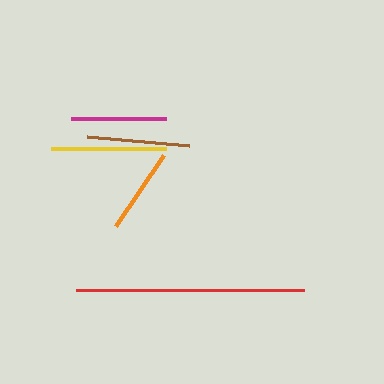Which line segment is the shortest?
The orange line is the shortest at approximately 86 pixels.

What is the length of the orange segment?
The orange segment is approximately 86 pixels long.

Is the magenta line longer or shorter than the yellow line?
The yellow line is longer than the magenta line.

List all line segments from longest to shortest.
From longest to shortest: red, yellow, brown, magenta, orange.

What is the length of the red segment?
The red segment is approximately 228 pixels long.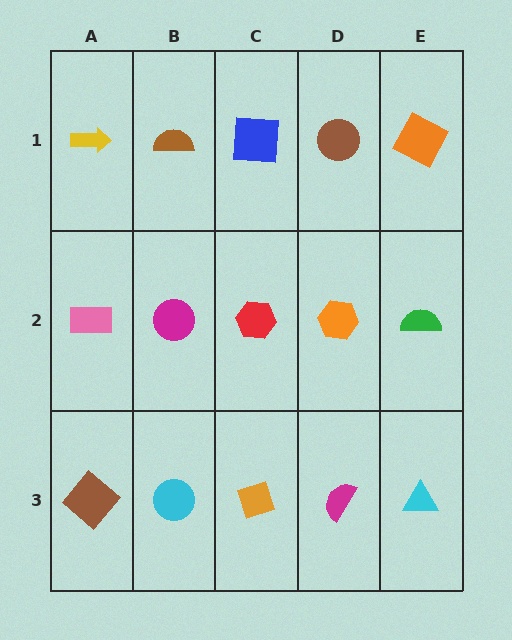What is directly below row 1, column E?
A green semicircle.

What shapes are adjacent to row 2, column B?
A brown semicircle (row 1, column B), a cyan circle (row 3, column B), a pink rectangle (row 2, column A), a red hexagon (row 2, column C).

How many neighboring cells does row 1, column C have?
3.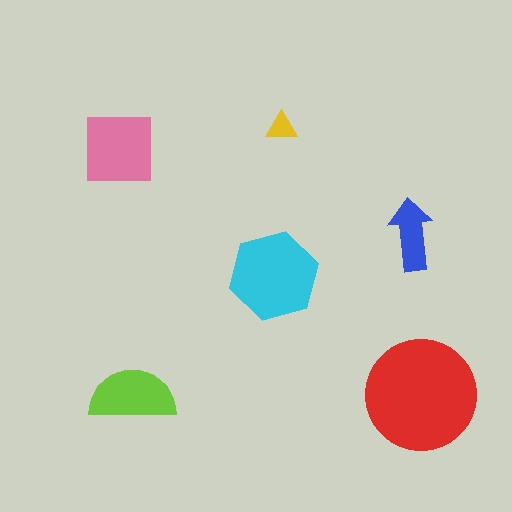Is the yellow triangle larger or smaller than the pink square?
Smaller.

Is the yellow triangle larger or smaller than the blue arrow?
Smaller.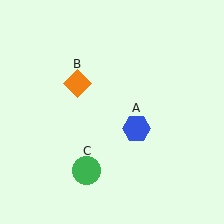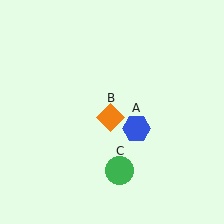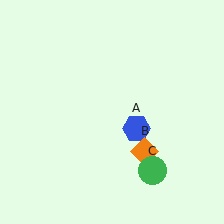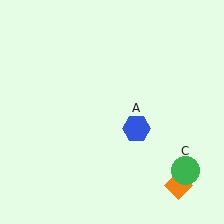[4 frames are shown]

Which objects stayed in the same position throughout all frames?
Blue hexagon (object A) remained stationary.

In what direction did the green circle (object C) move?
The green circle (object C) moved right.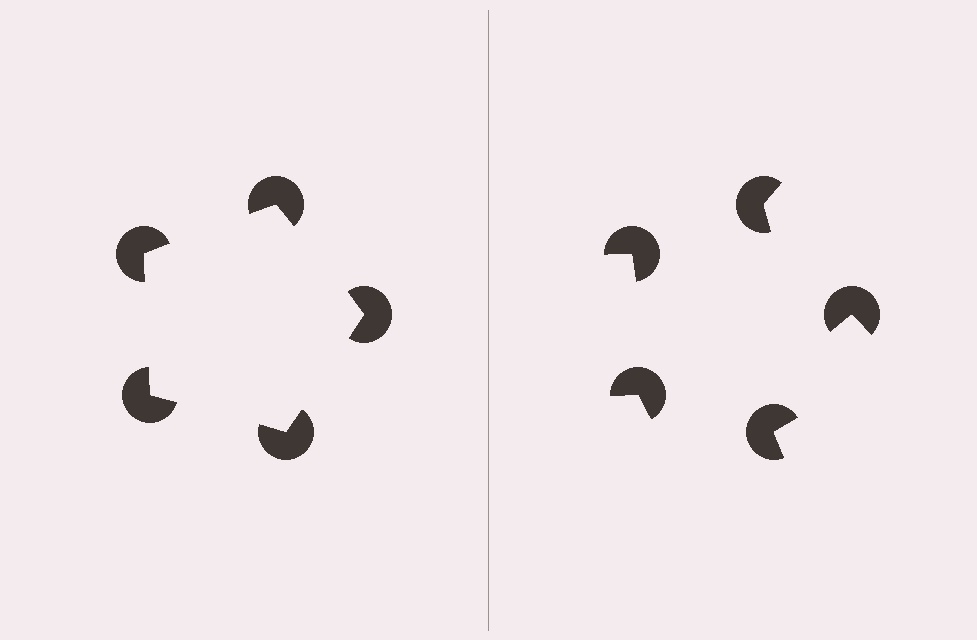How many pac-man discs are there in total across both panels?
10 — 5 on each side.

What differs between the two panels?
The pac-man discs are positioned identically on both sides; only the wedge orientations differ. On the left they align to a pentagon; on the right they are misaligned.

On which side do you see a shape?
An illusory pentagon appears on the left side. On the right side the wedge cuts are rotated, so no coherent shape forms.